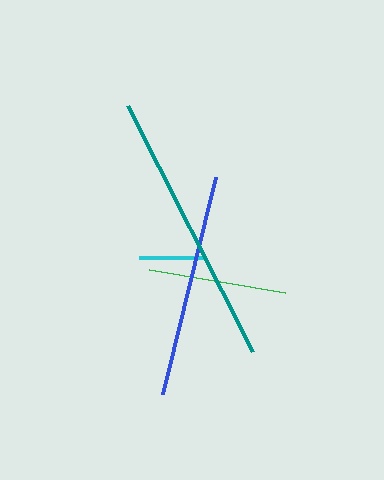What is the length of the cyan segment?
The cyan segment is approximately 66 pixels long.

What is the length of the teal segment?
The teal segment is approximately 276 pixels long.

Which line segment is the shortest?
The cyan line is the shortest at approximately 66 pixels.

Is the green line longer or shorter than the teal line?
The teal line is longer than the green line.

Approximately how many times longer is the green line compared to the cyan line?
The green line is approximately 2.1 times the length of the cyan line.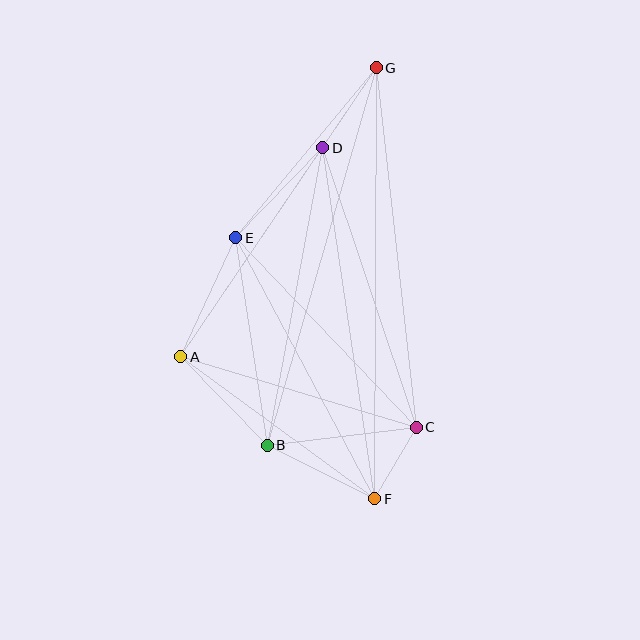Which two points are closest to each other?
Points C and F are closest to each other.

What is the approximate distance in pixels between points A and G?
The distance between A and G is approximately 349 pixels.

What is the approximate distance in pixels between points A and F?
The distance between A and F is approximately 241 pixels.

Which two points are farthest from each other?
Points F and G are farthest from each other.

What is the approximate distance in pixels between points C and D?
The distance between C and D is approximately 295 pixels.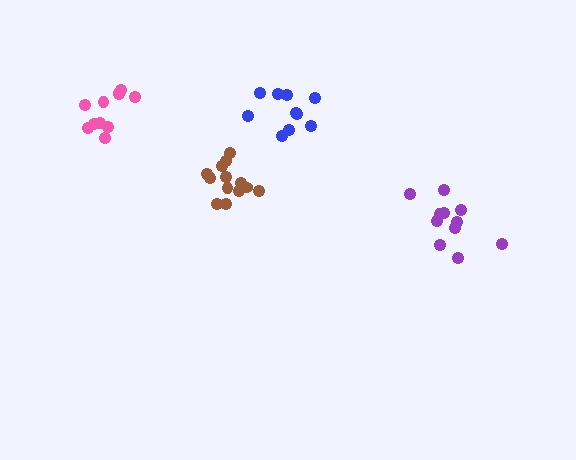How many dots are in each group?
Group 1: 11 dots, Group 2: 11 dots, Group 3: 10 dots, Group 4: 13 dots (45 total).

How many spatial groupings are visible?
There are 4 spatial groupings.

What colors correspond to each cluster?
The clusters are colored: purple, pink, blue, brown.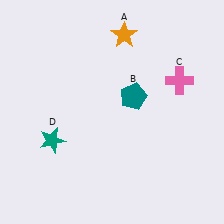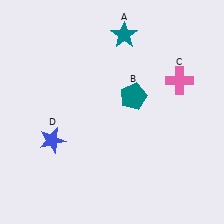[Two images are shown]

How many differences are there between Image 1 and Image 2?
There are 2 differences between the two images.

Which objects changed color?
A changed from orange to teal. D changed from teal to blue.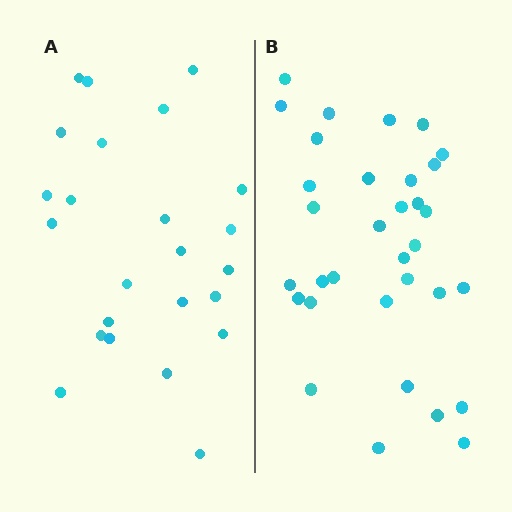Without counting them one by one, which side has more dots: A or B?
Region B (the right region) has more dots.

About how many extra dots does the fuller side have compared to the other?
Region B has roughly 8 or so more dots than region A.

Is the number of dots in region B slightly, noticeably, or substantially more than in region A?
Region B has noticeably more, but not dramatically so. The ratio is roughly 1.4 to 1.